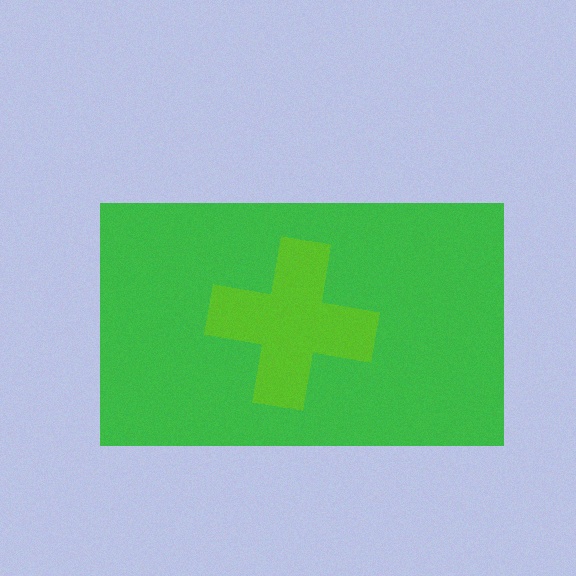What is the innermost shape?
The lime cross.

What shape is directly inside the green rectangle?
The lime cross.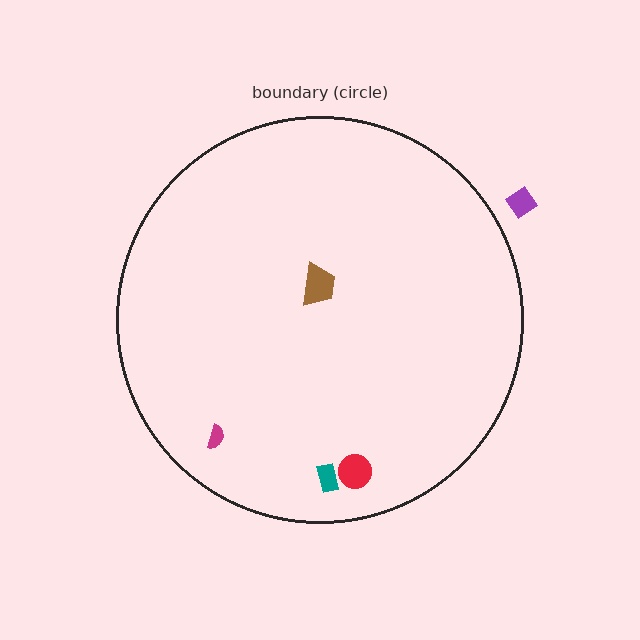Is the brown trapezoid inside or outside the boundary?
Inside.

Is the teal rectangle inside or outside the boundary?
Inside.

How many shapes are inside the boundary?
4 inside, 1 outside.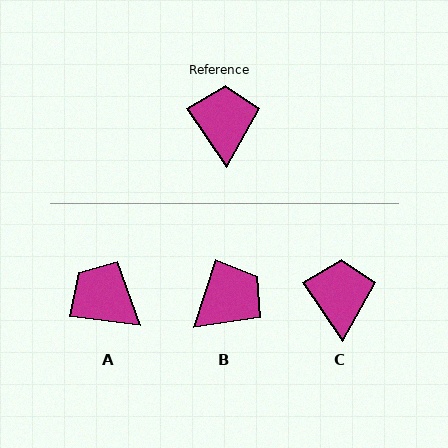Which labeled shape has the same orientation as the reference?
C.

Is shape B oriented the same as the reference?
No, it is off by about 52 degrees.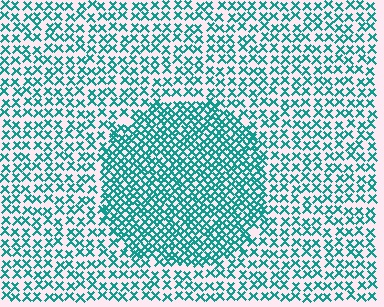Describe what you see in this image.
The image contains small teal elements arranged at two different densities. A circle-shaped region is visible where the elements are more densely packed than the surrounding area.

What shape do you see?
I see a circle.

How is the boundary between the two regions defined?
The boundary is defined by a change in element density (approximately 1.9x ratio). All elements are the same color, size, and shape.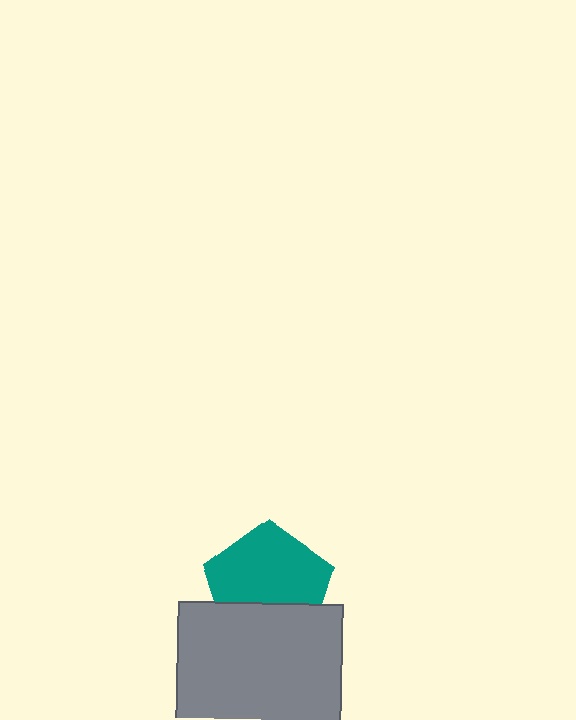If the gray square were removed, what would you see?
You would see the complete teal pentagon.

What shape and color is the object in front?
The object in front is a gray square.